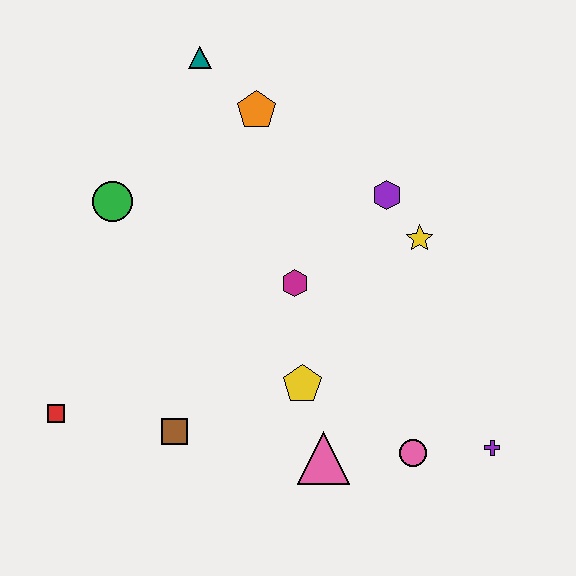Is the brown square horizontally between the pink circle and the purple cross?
No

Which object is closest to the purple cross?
The pink circle is closest to the purple cross.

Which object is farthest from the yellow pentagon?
The teal triangle is farthest from the yellow pentagon.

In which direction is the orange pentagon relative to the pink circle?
The orange pentagon is above the pink circle.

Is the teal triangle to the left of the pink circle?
Yes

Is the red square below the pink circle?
No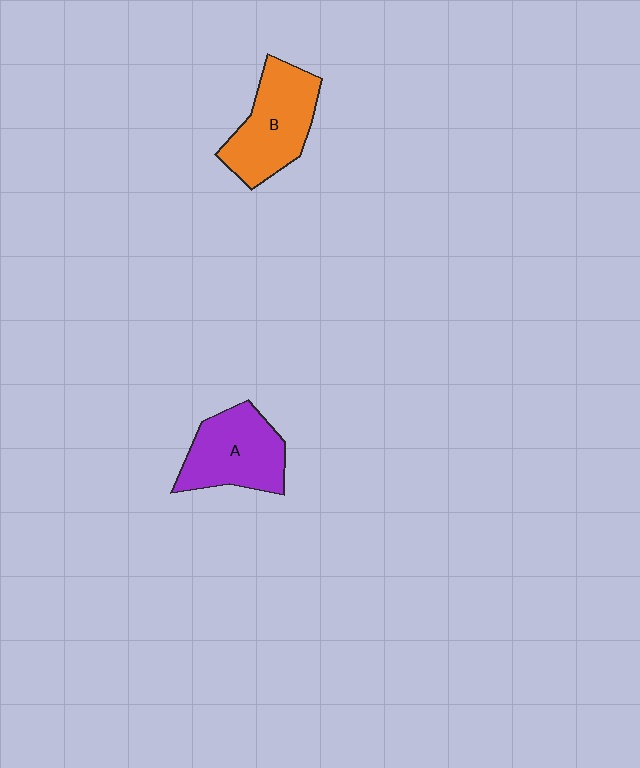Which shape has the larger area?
Shape B (orange).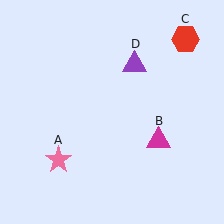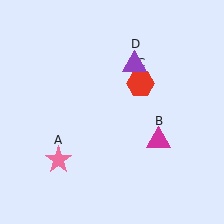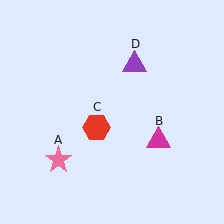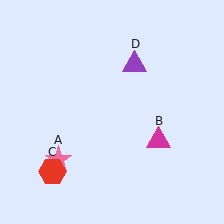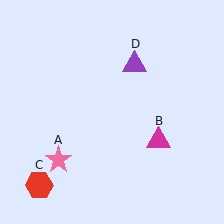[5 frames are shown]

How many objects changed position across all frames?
1 object changed position: red hexagon (object C).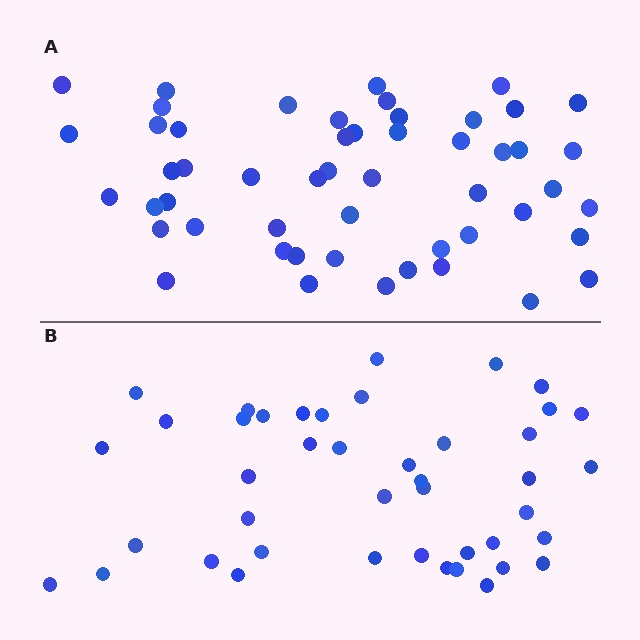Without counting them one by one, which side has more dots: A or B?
Region A (the top region) has more dots.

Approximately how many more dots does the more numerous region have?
Region A has roughly 8 or so more dots than region B.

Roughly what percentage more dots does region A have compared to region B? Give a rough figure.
About 20% more.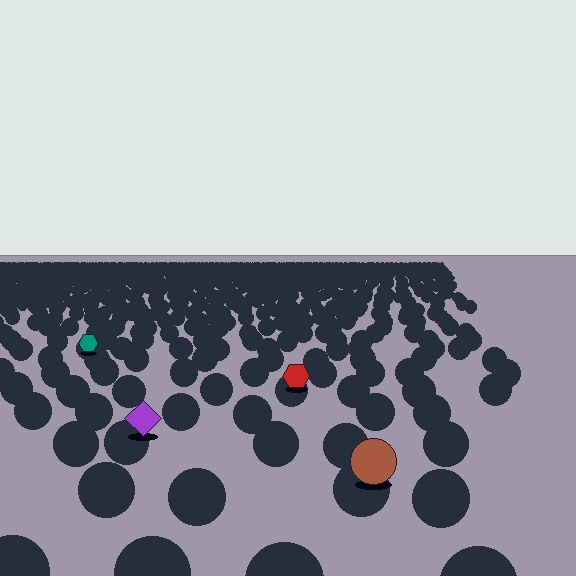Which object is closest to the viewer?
The brown circle is closest. The texture marks near it are larger and more spread out.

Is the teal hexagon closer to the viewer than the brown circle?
No. The brown circle is closer — you can tell from the texture gradient: the ground texture is coarser near it.